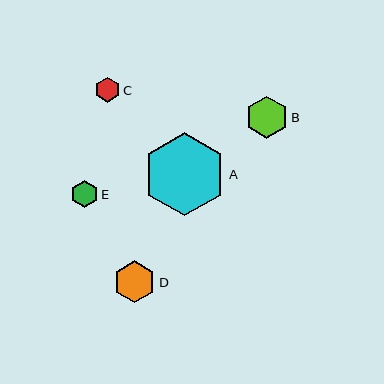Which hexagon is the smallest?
Hexagon C is the smallest with a size of approximately 25 pixels.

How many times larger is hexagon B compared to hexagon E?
Hexagon B is approximately 1.5 times the size of hexagon E.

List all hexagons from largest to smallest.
From largest to smallest: A, B, D, E, C.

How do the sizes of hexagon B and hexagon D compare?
Hexagon B and hexagon D are approximately the same size.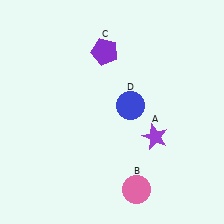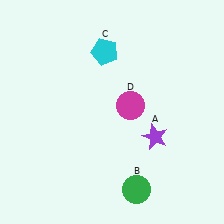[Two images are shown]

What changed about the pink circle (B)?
In Image 1, B is pink. In Image 2, it changed to green.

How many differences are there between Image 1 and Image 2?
There are 3 differences between the two images.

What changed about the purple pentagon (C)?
In Image 1, C is purple. In Image 2, it changed to cyan.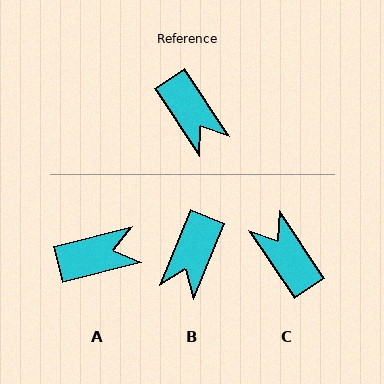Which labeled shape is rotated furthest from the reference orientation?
C, about 179 degrees away.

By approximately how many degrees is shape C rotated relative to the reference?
Approximately 179 degrees clockwise.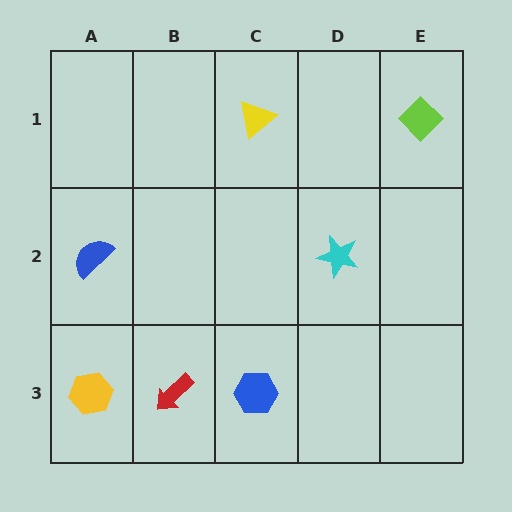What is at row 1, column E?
A lime diamond.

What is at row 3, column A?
A yellow hexagon.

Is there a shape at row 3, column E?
No, that cell is empty.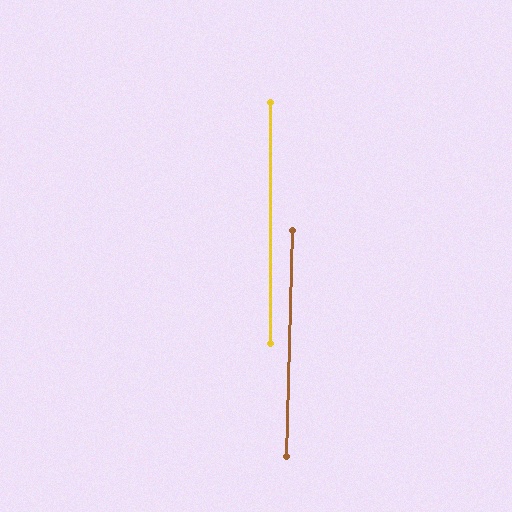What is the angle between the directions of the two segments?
Approximately 1 degree.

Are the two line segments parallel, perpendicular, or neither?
Parallel — their directions differ by only 1.3°.